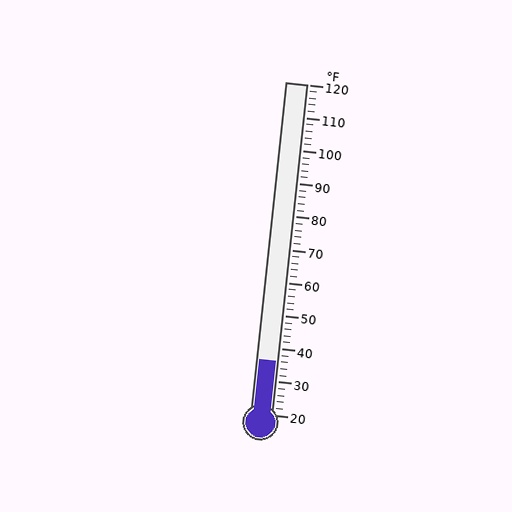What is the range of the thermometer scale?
The thermometer scale ranges from 20°F to 120°F.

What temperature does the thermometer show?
The thermometer shows approximately 36°F.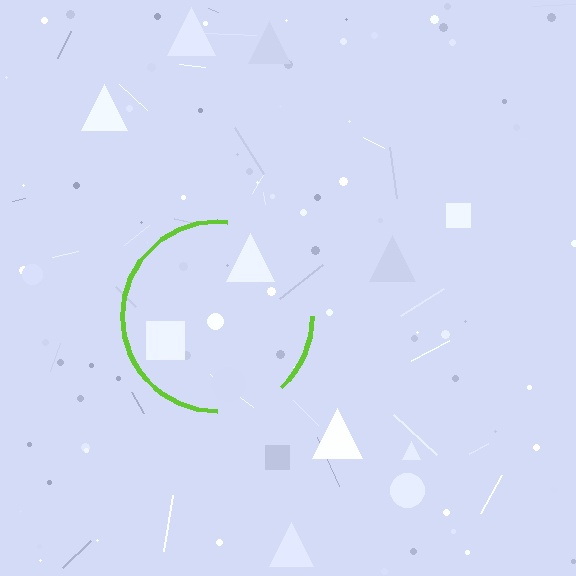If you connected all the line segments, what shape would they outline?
They would outline a circle.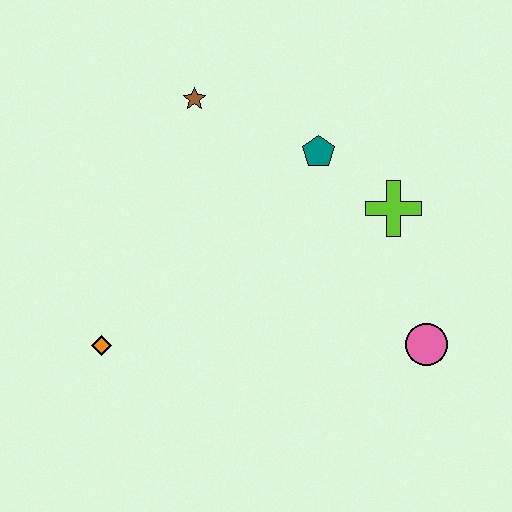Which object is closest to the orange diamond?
The brown star is closest to the orange diamond.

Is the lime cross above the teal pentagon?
No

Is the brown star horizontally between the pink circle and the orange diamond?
Yes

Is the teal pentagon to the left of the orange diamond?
No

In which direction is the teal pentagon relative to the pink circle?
The teal pentagon is above the pink circle.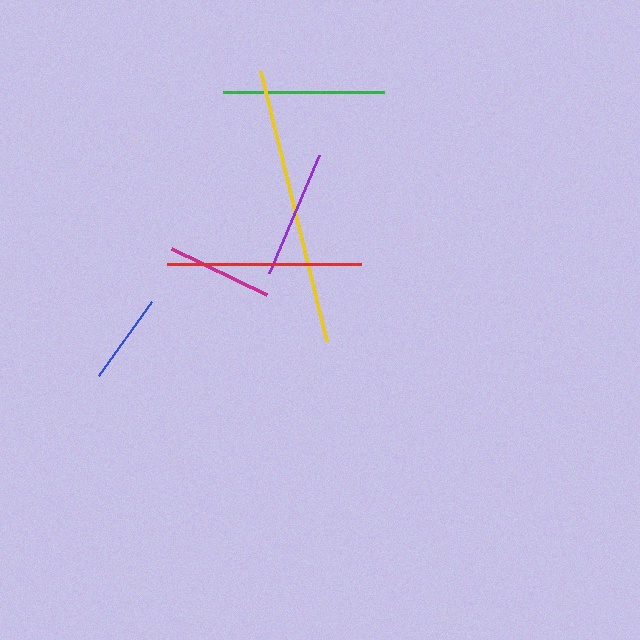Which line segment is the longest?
The yellow line is the longest at approximately 278 pixels.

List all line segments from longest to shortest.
From longest to shortest: yellow, red, green, purple, magenta, blue.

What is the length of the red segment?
The red segment is approximately 195 pixels long.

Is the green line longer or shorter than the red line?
The red line is longer than the green line.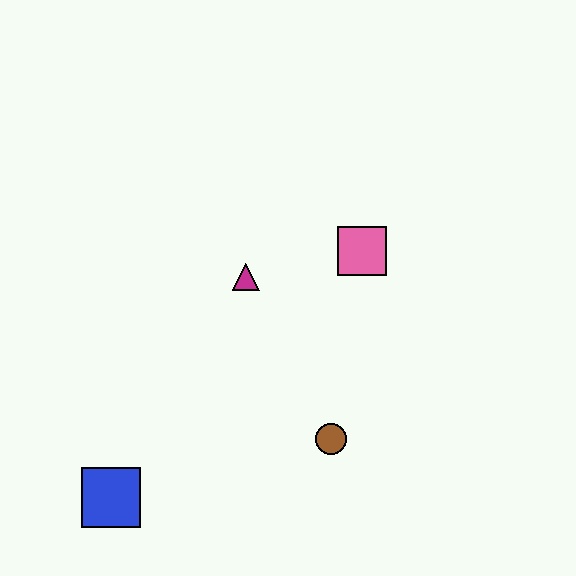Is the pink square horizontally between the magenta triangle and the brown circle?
No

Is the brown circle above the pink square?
No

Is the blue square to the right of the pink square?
No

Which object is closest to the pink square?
The magenta triangle is closest to the pink square.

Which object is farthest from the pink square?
The blue square is farthest from the pink square.